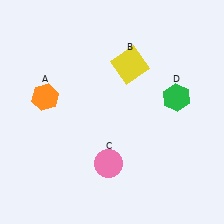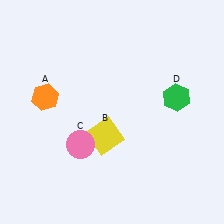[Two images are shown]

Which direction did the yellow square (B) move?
The yellow square (B) moved down.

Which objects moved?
The objects that moved are: the yellow square (B), the pink circle (C).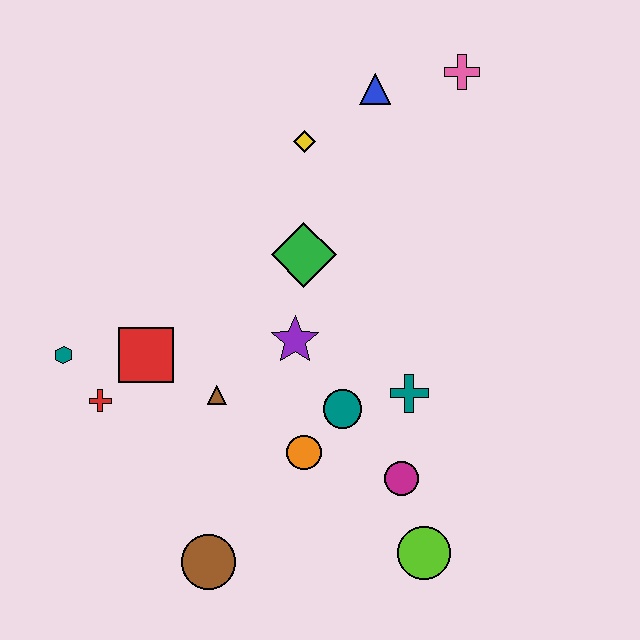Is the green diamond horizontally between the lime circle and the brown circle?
Yes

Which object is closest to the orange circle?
The teal circle is closest to the orange circle.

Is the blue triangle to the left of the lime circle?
Yes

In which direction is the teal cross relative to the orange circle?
The teal cross is to the right of the orange circle.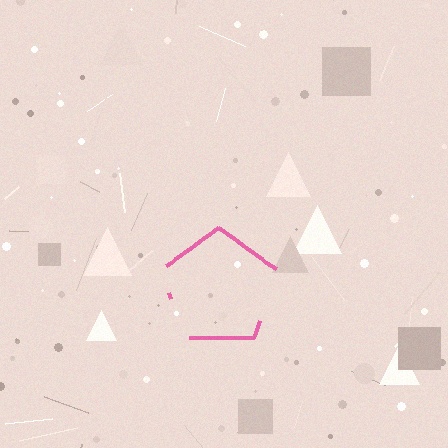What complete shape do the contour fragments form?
The contour fragments form a pentagon.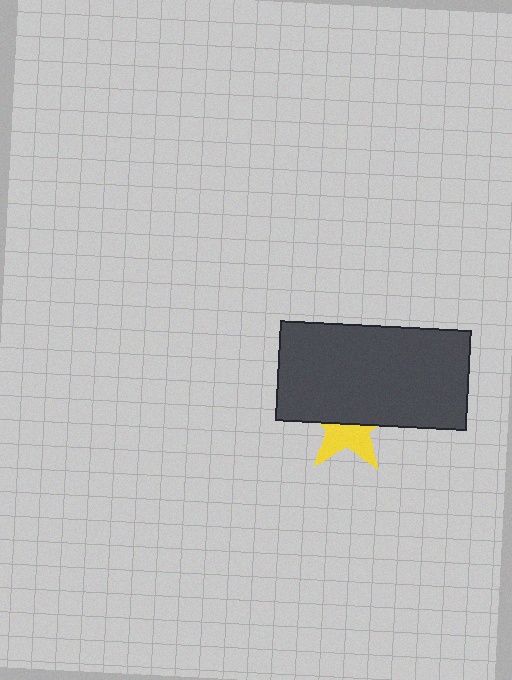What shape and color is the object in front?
The object in front is a dark gray rectangle.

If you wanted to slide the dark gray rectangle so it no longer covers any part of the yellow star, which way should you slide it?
Slide it up — that is the most direct way to separate the two shapes.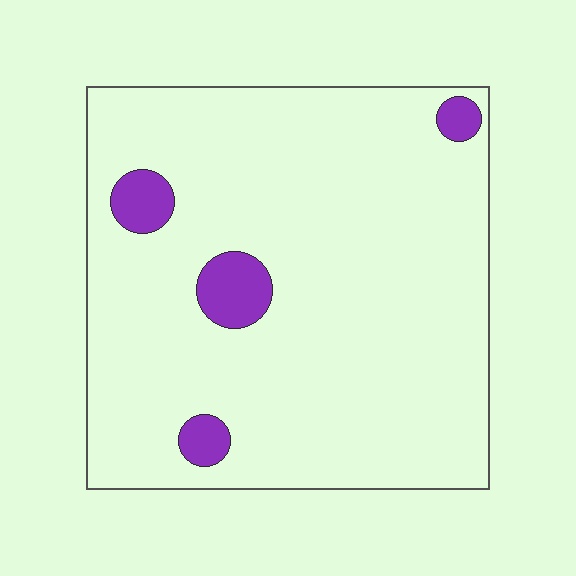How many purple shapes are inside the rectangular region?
4.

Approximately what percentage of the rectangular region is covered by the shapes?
Approximately 5%.